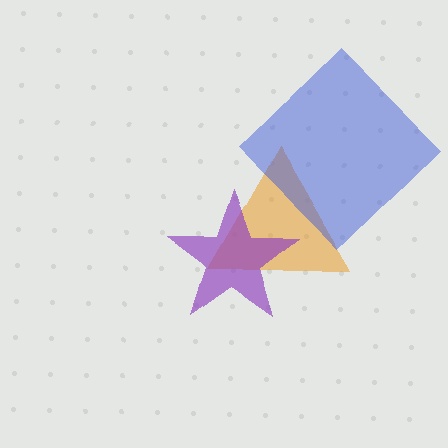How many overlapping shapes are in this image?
There are 3 overlapping shapes in the image.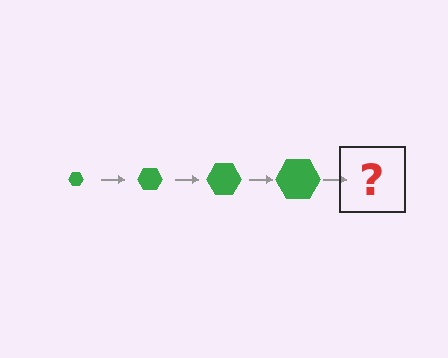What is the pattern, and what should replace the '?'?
The pattern is that the hexagon gets progressively larger each step. The '?' should be a green hexagon, larger than the previous one.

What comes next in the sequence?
The next element should be a green hexagon, larger than the previous one.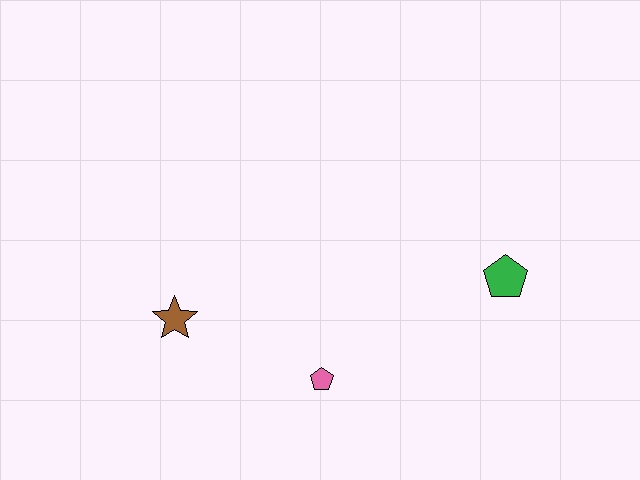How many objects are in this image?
There are 3 objects.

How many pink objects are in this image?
There is 1 pink object.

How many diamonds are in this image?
There are no diamonds.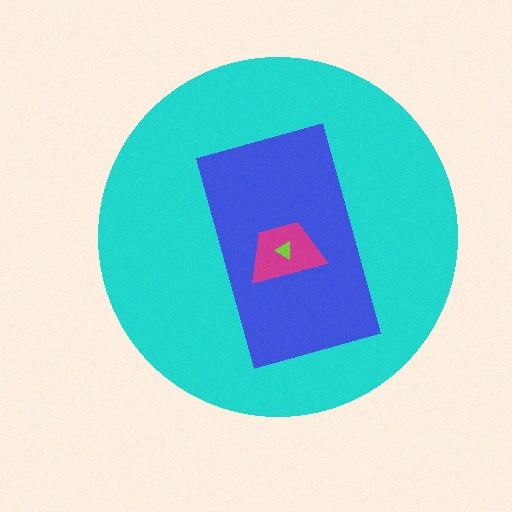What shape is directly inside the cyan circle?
The blue rectangle.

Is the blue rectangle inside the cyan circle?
Yes.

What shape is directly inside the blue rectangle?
The magenta trapezoid.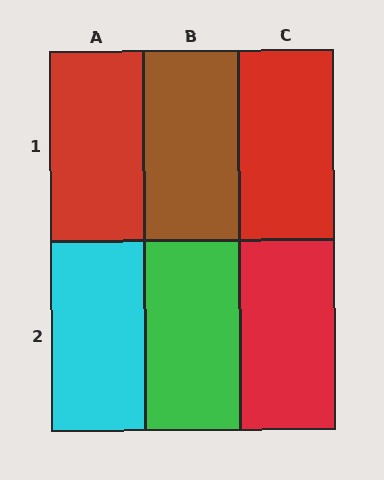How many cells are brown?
1 cell is brown.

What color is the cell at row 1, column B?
Brown.